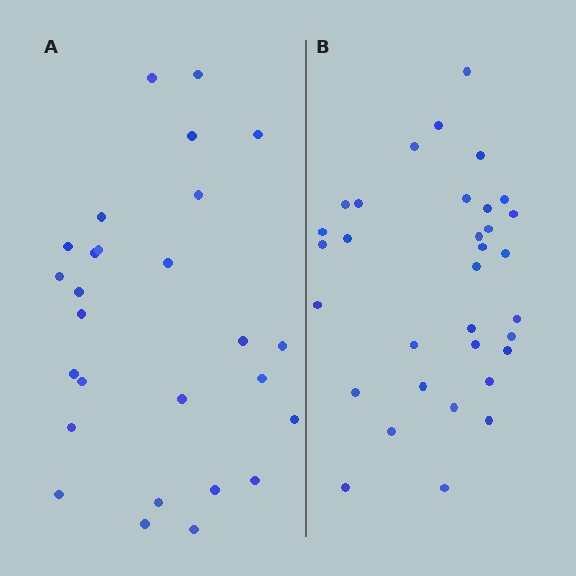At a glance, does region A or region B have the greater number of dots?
Region B (the right region) has more dots.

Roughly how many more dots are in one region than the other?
Region B has about 6 more dots than region A.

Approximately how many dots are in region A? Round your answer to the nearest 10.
About 30 dots. (The exact count is 27, which rounds to 30.)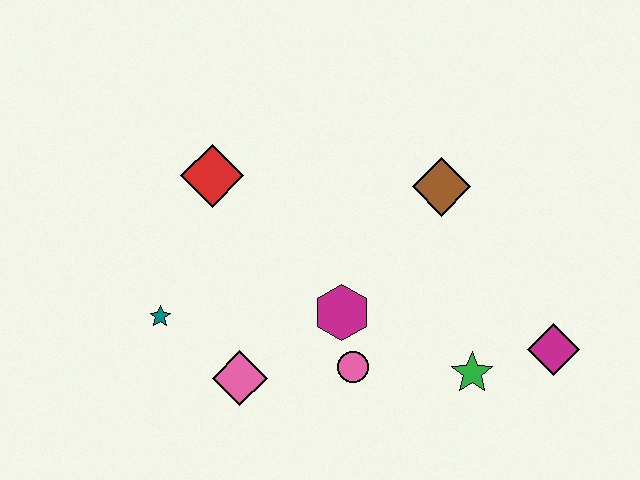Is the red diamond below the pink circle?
No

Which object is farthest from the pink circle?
The red diamond is farthest from the pink circle.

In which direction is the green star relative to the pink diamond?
The green star is to the right of the pink diamond.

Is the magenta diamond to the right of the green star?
Yes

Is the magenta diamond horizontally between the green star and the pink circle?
No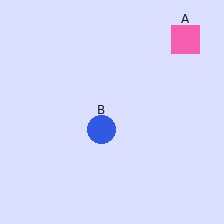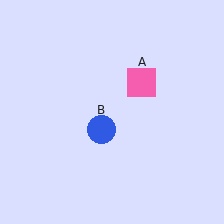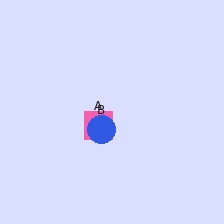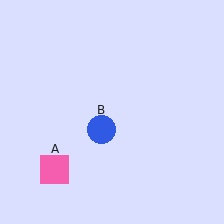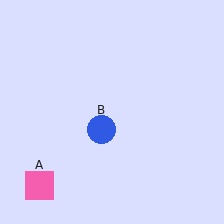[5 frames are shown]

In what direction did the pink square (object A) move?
The pink square (object A) moved down and to the left.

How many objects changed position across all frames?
1 object changed position: pink square (object A).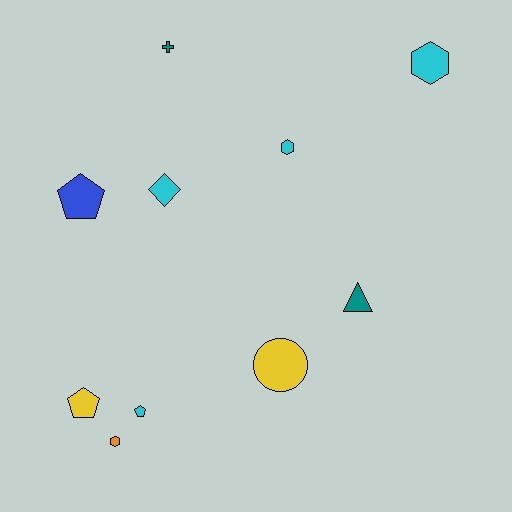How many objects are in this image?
There are 10 objects.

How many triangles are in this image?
There is 1 triangle.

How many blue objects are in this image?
There is 1 blue object.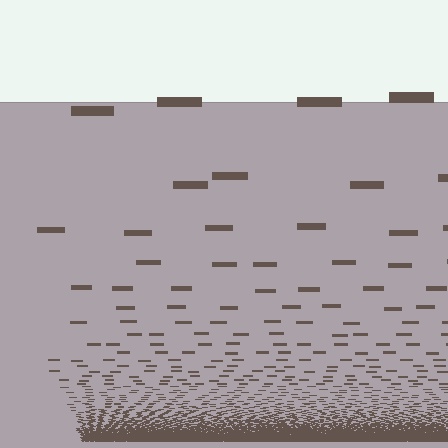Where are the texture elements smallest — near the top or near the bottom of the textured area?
Near the bottom.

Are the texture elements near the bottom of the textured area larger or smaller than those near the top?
Smaller. The gradient is inverted — elements near the bottom are smaller and denser.